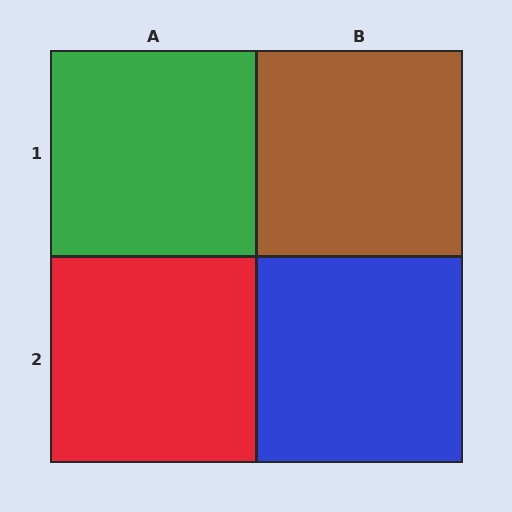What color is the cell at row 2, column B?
Blue.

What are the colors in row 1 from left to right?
Green, brown.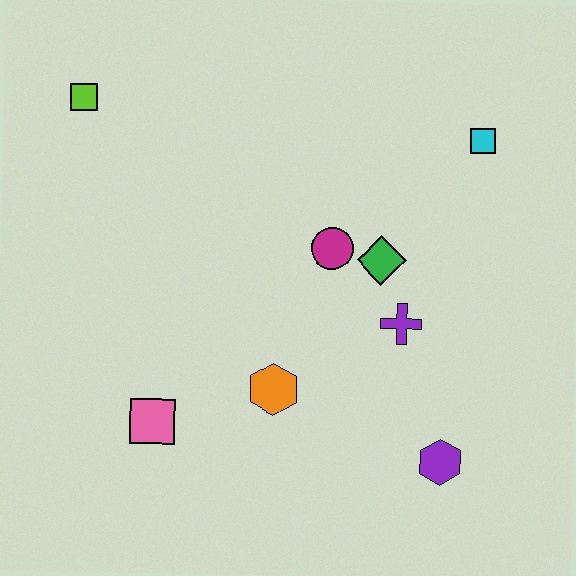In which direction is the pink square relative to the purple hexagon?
The pink square is to the left of the purple hexagon.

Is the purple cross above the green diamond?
No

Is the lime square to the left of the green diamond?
Yes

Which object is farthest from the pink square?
The cyan square is farthest from the pink square.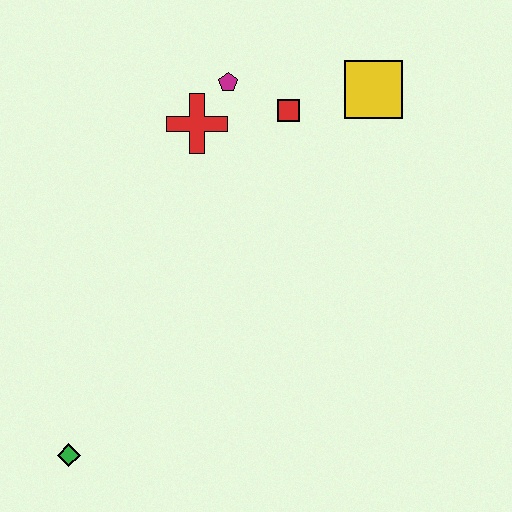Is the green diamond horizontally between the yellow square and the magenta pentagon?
No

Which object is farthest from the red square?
The green diamond is farthest from the red square.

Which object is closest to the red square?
The magenta pentagon is closest to the red square.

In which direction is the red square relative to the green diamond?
The red square is above the green diamond.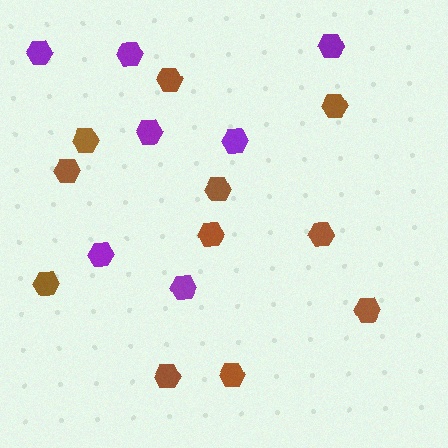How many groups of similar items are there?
There are 2 groups: one group of brown hexagons (11) and one group of purple hexagons (7).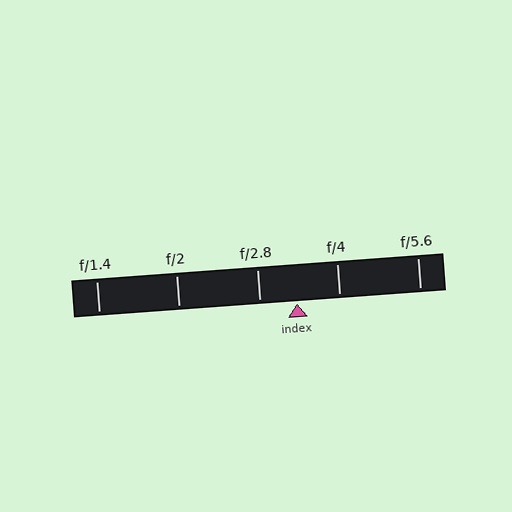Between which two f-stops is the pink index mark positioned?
The index mark is between f/2.8 and f/4.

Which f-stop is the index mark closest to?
The index mark is closest to f/2.8.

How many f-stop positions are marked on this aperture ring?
There are 5 f-stop positions marked.